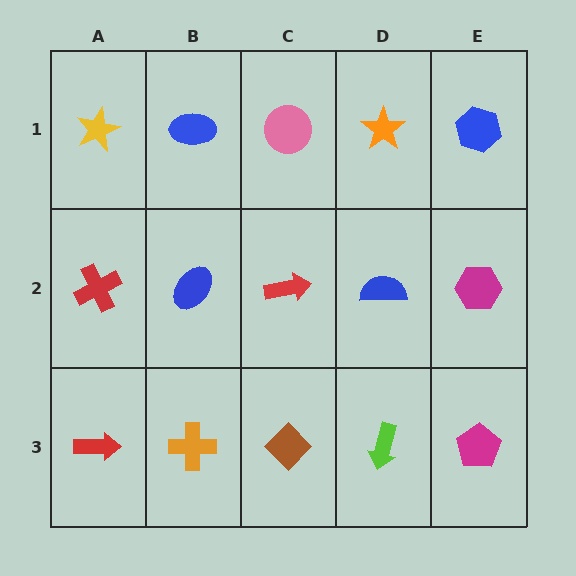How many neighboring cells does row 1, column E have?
2.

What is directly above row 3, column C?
A red arrow.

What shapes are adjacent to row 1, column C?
A red arrow (row 2, column C), a blue ellipse (row 1, column B), an orange star (row 1, column D).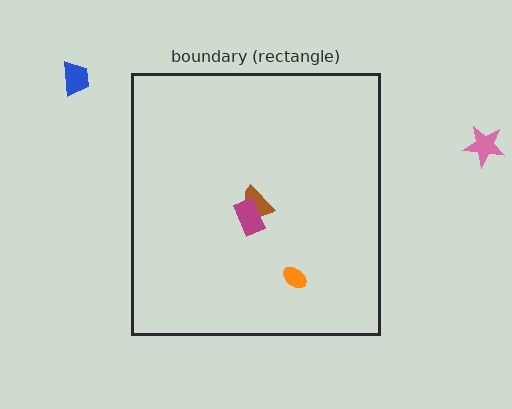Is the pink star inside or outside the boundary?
Outside.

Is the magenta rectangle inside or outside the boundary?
Inside.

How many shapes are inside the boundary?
3 inside, 2 outside.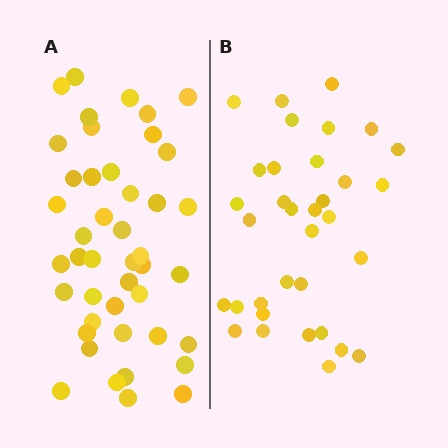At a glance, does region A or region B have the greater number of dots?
Region A (the left region) has more dots.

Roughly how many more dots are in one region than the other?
Region A has roughly 10 or so more dots than region B.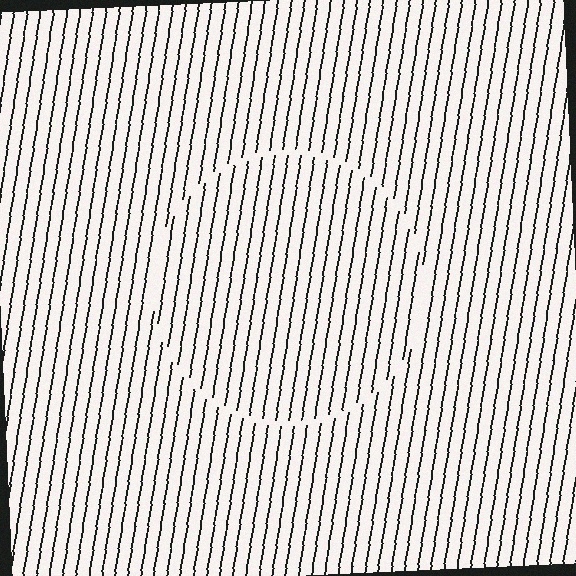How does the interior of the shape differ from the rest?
The interior of the shape contains the same grating, shifted by half a period — the contour is defined by the phase discontinuity where line-ends from the inner and outer gratings abut.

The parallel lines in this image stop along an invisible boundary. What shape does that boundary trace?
An illusory circle. The interior of the shape contains the same grating, shifted by half a period — the contour is defined by the phase discontinuity where line-ends from the inner and outer gratings abut.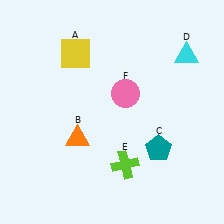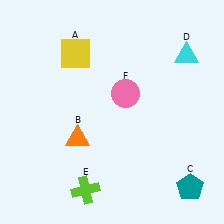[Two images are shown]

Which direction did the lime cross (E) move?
The lime cross (E) moved left.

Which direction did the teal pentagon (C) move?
The teal pentagon (C) moved down.